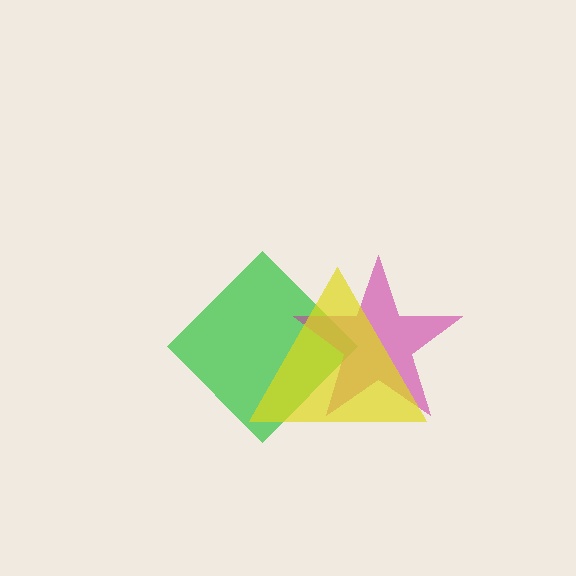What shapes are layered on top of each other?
The layered shapes are: a green diamond, a magenta star, a yellow triangle.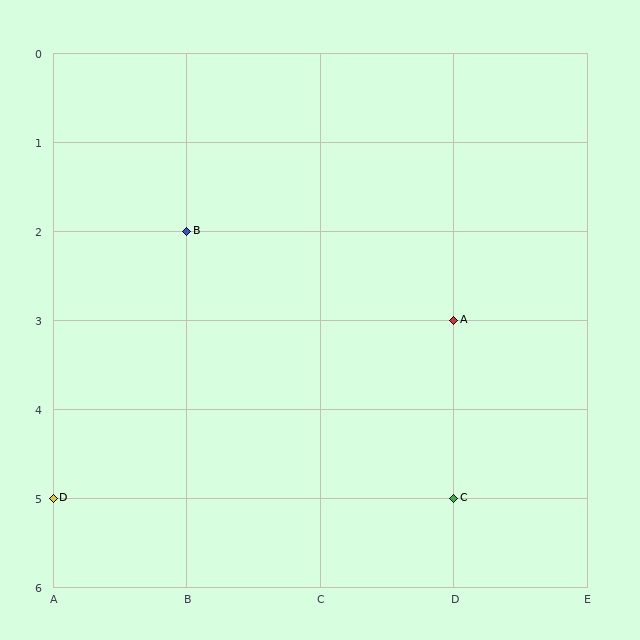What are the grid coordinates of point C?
Point C is at grid coordinates (D, 5).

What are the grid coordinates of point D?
Point D is at grid coordinates (A, 5).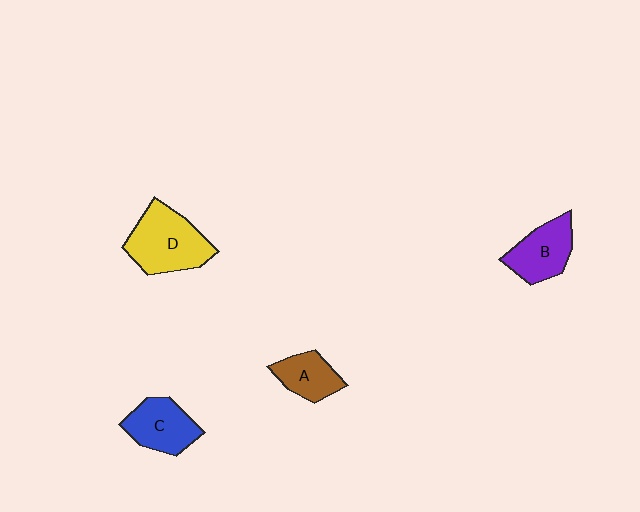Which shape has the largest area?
Shape D (yellow).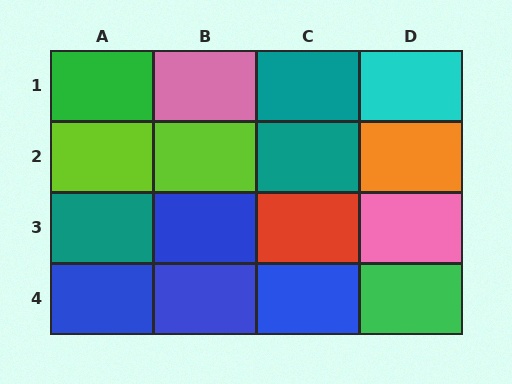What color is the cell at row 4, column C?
Blue.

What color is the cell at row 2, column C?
Teal.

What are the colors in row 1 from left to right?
Green, pink, teal, cyan.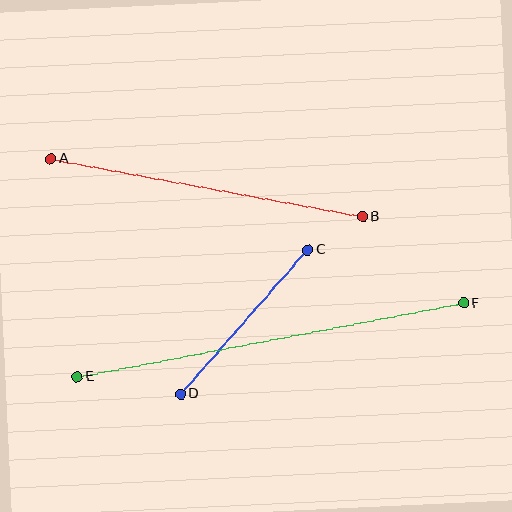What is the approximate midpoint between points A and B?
The midpoint is at approximately (207, 188) pixels.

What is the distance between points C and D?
The distance is approximately 192 pixels.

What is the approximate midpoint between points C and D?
The midpoint is at approximately (244, 322) pixels.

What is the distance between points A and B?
The distance is approximately 317 pixels.